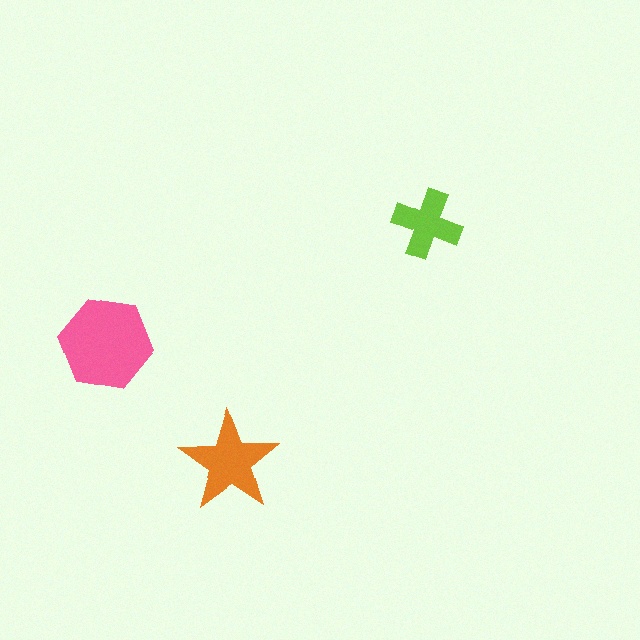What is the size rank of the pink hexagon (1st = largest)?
1st.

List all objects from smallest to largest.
The lime cross, the orange star, the pink hexagon.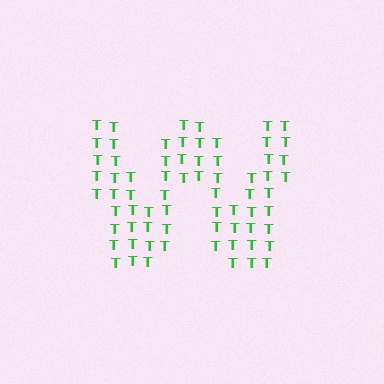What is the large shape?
The large shape is the letter W.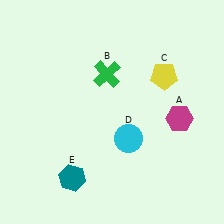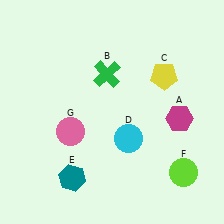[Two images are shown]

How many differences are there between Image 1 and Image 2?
There are 2 differences between the two images.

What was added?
A lime circle (F), a pink circle (G) were added in Image 2.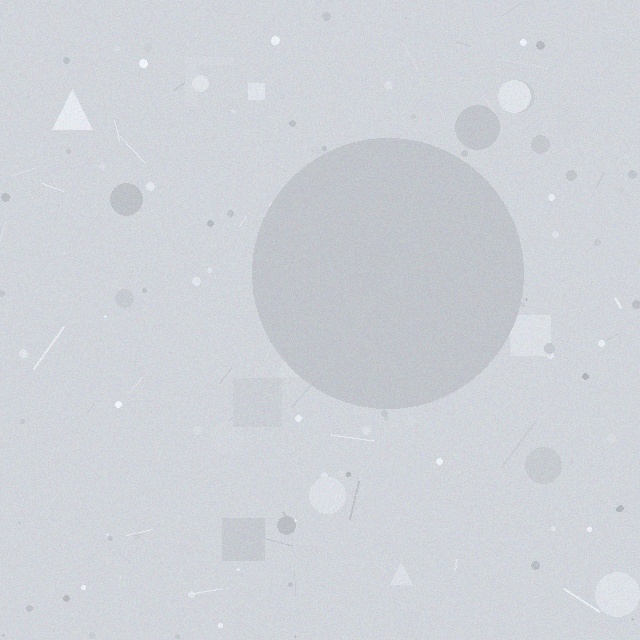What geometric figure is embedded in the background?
A circle is embedded in the background.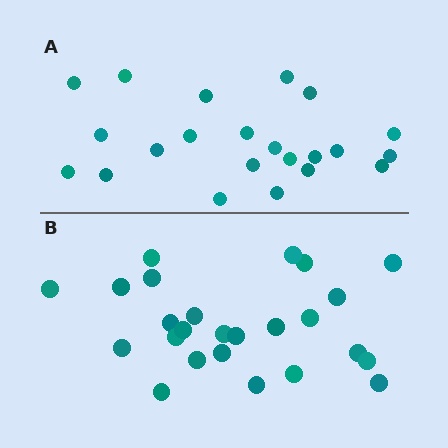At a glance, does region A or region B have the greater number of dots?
Region B (the bottom region) has more dots.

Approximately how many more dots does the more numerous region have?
Region B has just a few more — roughly 2 or 3 more dots than region A.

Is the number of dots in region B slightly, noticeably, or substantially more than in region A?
Region B has only slightly more — the two regions are fairly close. The ratio is roughly 1.1 to 1.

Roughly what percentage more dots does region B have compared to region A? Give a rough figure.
About 15% more.